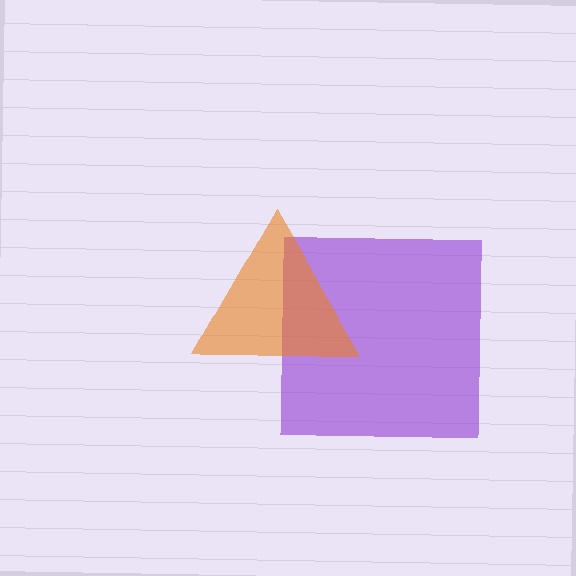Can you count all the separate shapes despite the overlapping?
Yes, there are 2 separate shapes.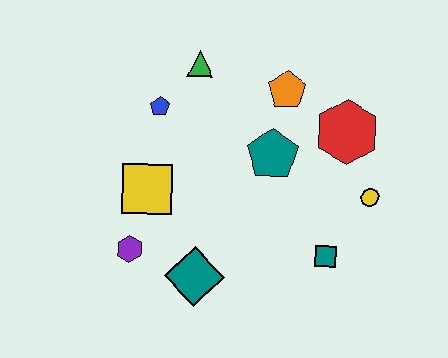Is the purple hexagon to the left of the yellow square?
Yes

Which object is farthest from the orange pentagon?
The purple hexagon is farthest from the orange pentagon.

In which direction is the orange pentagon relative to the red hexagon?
The orange pentagon is to the left of the red hexagon.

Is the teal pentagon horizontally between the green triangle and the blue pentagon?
No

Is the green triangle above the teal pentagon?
Yes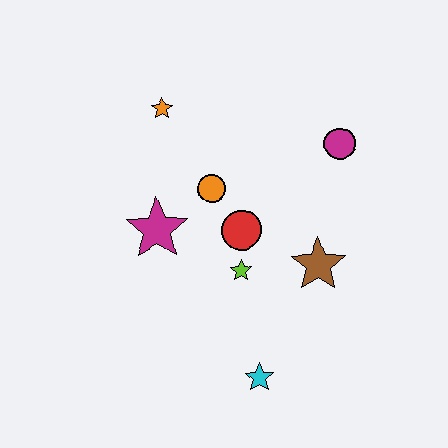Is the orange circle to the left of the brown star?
Yes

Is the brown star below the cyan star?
No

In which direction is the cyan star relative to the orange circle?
The cyan star is below the orange circle.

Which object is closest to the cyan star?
The lime star is closest to the cyan star.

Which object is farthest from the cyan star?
The orange star is farthest from the cyan star.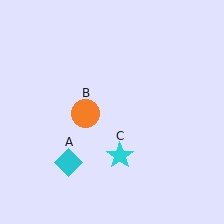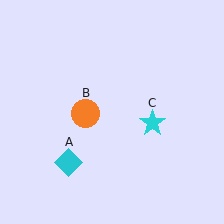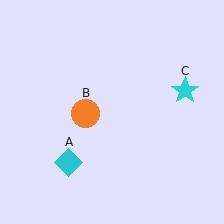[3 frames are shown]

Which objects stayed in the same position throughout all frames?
Cyan diamond (object A) and orange circle (object B) remained stationary.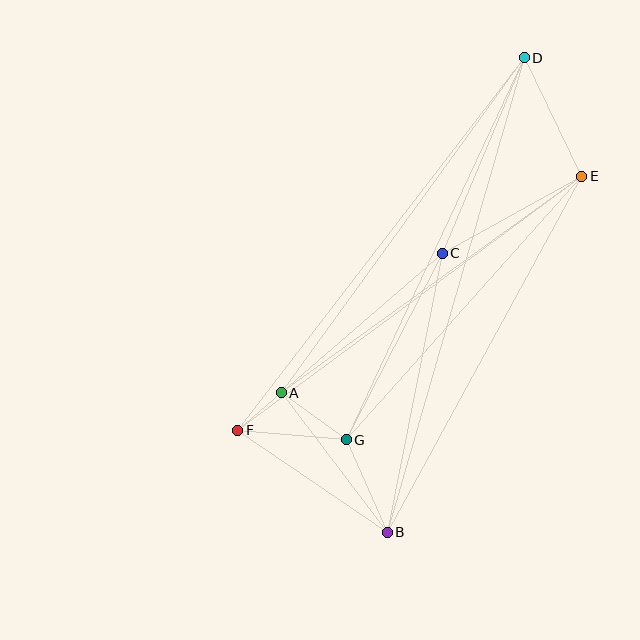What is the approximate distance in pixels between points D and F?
The distance between D and F is approximately 470 pixels.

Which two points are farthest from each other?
Points B and D are farthest from each other.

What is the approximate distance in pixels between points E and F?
The distance between E and F is approximately 428 pixels.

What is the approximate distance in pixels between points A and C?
The distance between A and C is approximately 213 pixels.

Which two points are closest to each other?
Points A and F are closest to each other.